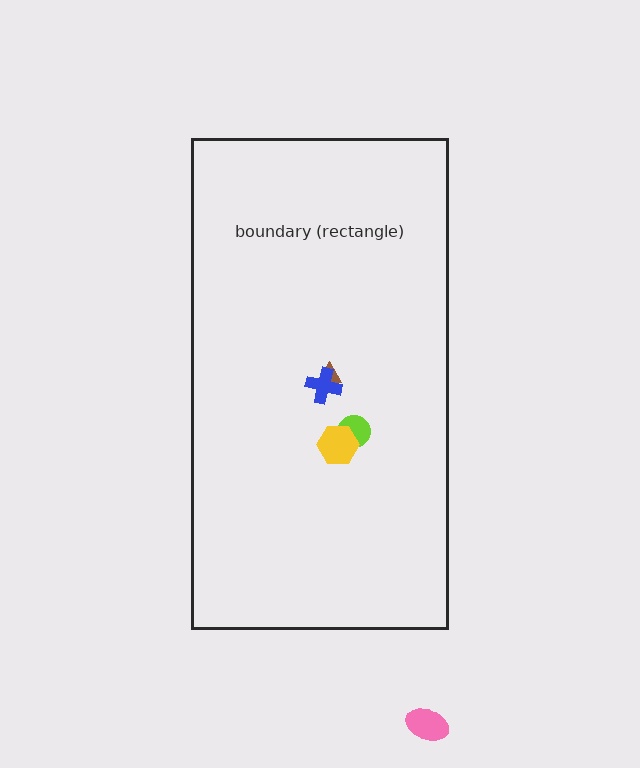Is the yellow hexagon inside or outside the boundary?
Inside.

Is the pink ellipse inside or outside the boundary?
Outside.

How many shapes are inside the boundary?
4 inside, 1 outside.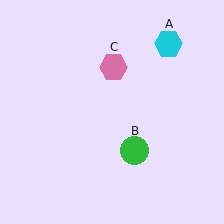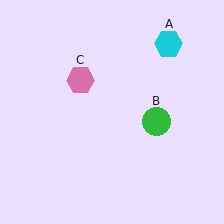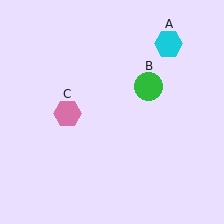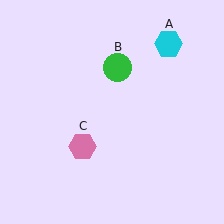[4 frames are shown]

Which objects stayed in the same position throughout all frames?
Cyan hexagon (object A) remained stationary.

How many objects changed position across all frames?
2 objects changed position: green circle (object B), pink hexagon (object C).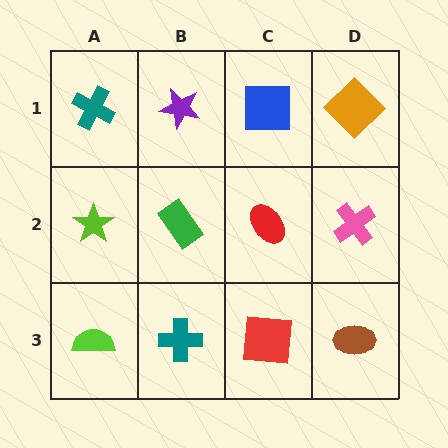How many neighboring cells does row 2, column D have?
3.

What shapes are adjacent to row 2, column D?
An orange diamond (row 1, column D), a brown ellipse (row 3, column D), a red ellipse (row 2, column C).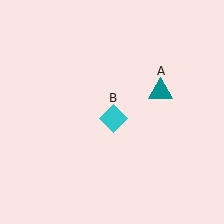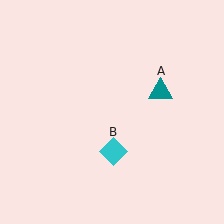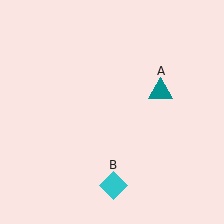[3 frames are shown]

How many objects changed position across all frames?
1 object changed position: cyan diamond (object B).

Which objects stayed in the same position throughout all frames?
Teal triangle (object A) remained stationary.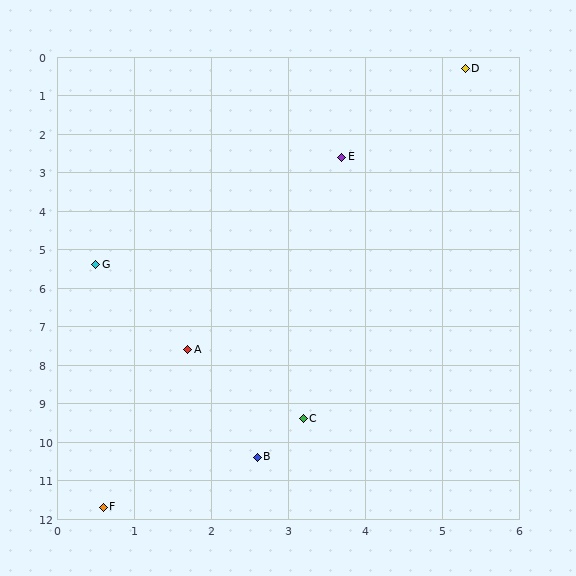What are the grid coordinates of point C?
Point C is at approximately (3.2, 9.4).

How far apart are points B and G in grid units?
Points B and G are about 5.4 grid units apart.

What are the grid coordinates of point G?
Point G is at approximately (0.5, 5.4).